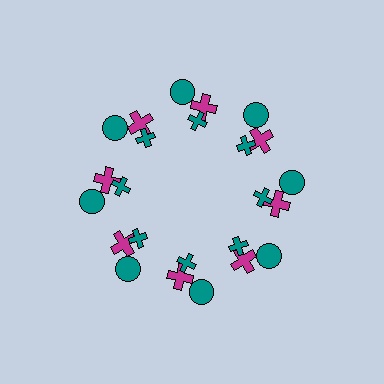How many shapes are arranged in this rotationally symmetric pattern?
There are 24 shapes, arranged in 8 groups of 3.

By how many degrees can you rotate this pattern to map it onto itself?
The pattern maps onto itself every 45 degrees of rotation.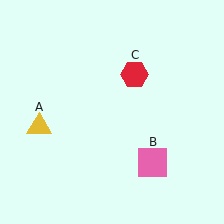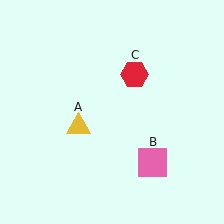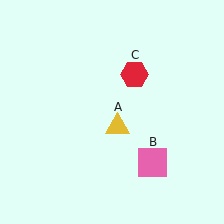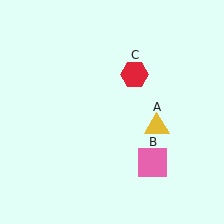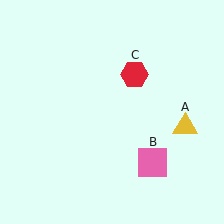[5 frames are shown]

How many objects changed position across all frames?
1 object changed position: yellow triangle (object A).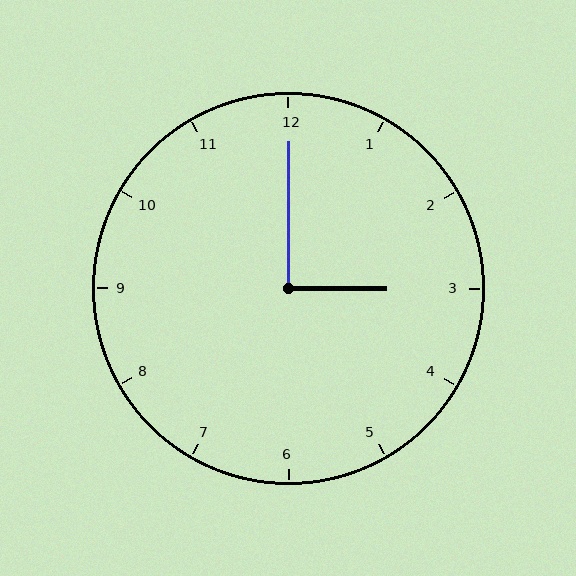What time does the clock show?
3:00.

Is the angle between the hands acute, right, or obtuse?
It is right.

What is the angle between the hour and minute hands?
Approximately 90 degrees.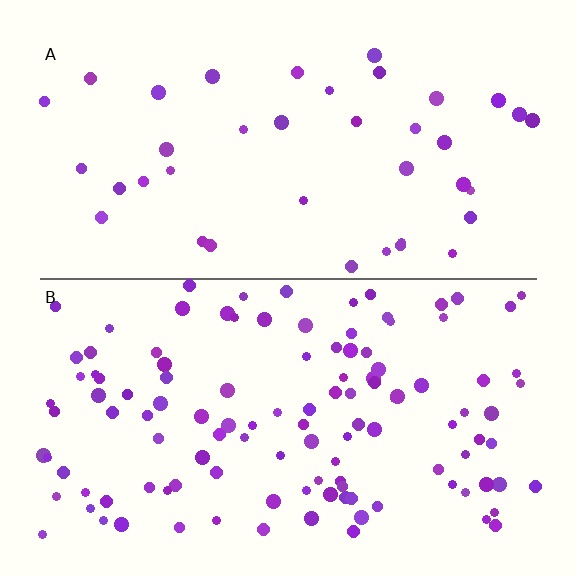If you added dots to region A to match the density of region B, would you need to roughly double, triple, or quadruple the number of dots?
Approximately triple.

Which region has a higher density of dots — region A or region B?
B (the bottom).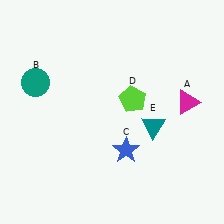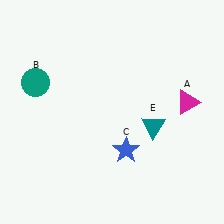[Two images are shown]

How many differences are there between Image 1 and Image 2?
There is 1 difference between the two images.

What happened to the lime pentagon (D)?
The lime pentagon (D) was removed in Image 2. It was in the top-right area of Image 1.